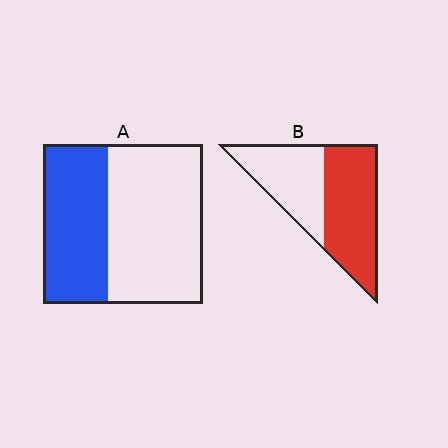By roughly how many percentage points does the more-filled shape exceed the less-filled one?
By roughly 15 percentage points (B over A).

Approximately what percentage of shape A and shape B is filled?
A is approximately 40% and B is approximately 55%.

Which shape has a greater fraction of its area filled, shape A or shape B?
Shape B.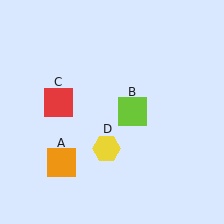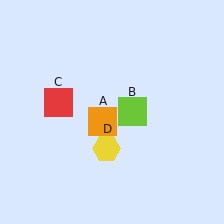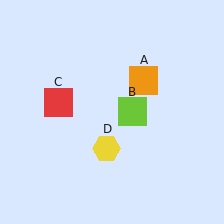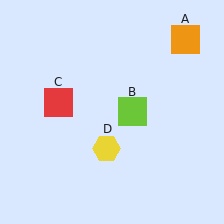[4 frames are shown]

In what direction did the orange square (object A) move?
The orange square (object A) moved up and to the right.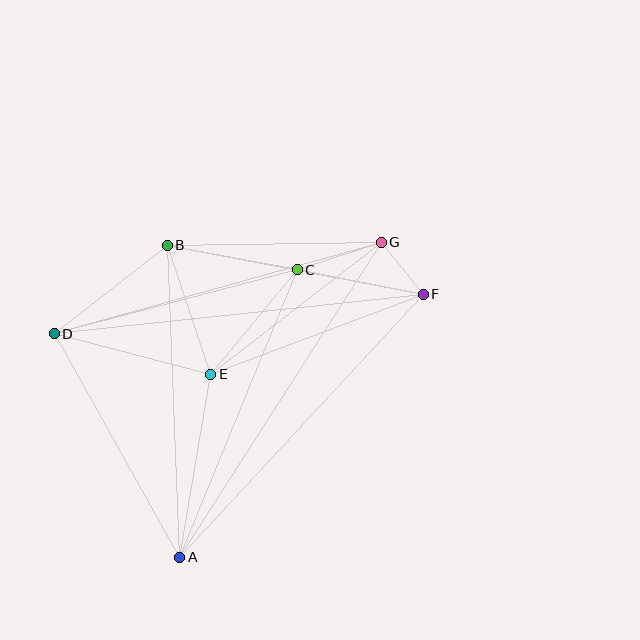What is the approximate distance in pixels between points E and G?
The distance between E and G is approximately 216 pixels.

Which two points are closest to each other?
Points F and G are closest to each other.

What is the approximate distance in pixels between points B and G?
The distance between B and G is approximately 214 pixels.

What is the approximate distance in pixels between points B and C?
The distance between B and C is approximately 133 pixels.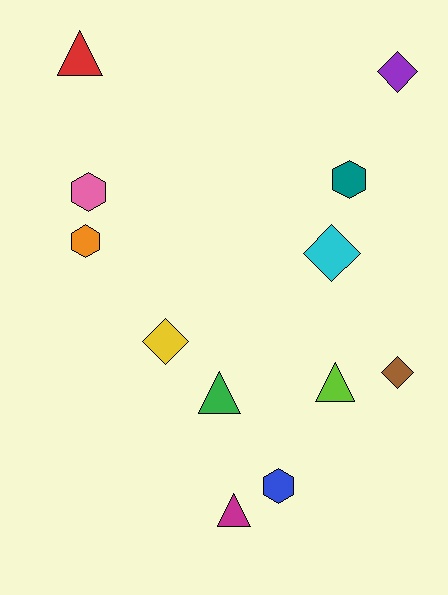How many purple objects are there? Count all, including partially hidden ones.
There is 1 purple object.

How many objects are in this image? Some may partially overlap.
There are 12 objects.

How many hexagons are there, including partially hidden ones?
There are 4 hexagons.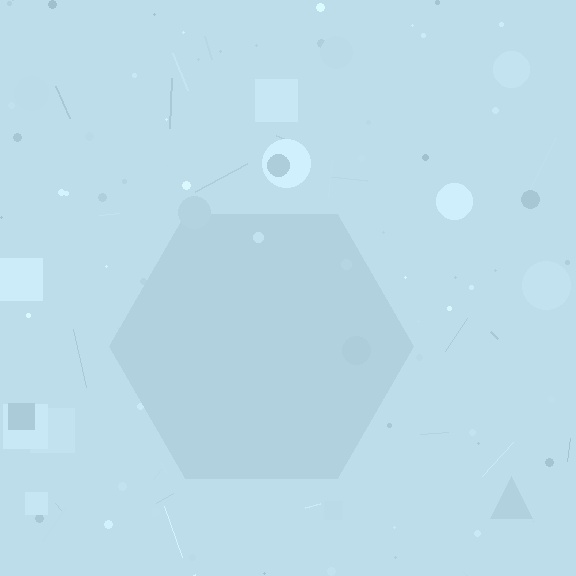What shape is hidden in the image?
A hexagon is hidden in the image.